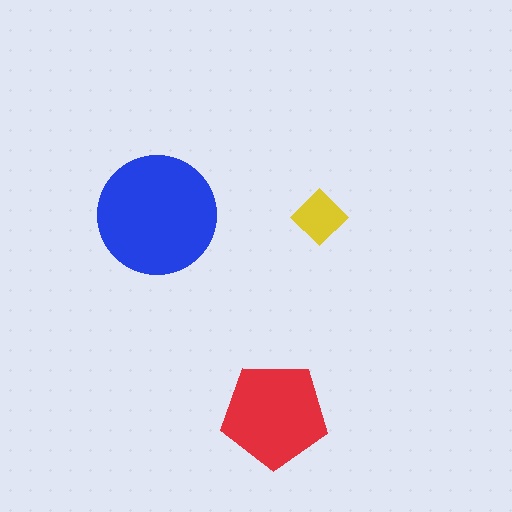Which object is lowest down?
The red pentagon is bottommost.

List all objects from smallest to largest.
The yellow diamond, the red pentagon, the blue circle.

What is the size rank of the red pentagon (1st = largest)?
2nd.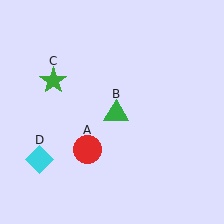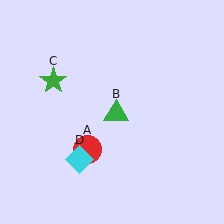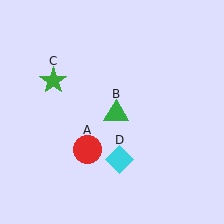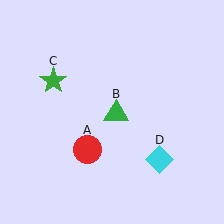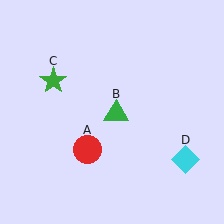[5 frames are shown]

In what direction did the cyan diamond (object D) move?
The cyan diamond (object D) moved right.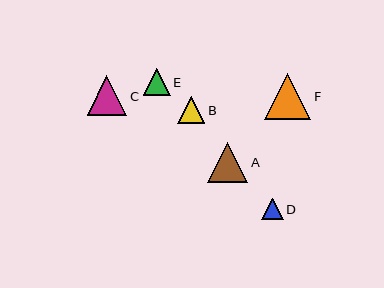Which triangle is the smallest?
Triangle D is the smallest with a size of approximately 21 pixels.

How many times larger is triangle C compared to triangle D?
Triangle C is approximately 1.8 times the size of triangle D.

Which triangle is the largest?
Triangle F is the largest with a size of approximately 46 pixels.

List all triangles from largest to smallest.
From largest to smallest: F, A, C, B, E, D.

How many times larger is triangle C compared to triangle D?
Triangle C is approximately 1.8 times the size of triangle D.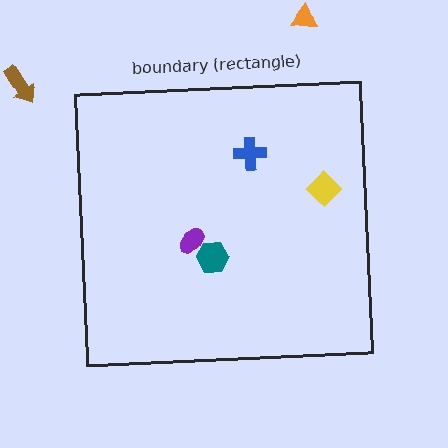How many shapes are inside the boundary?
4 inside, 2 outside.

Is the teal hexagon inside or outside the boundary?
Inside.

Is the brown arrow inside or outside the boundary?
Outside.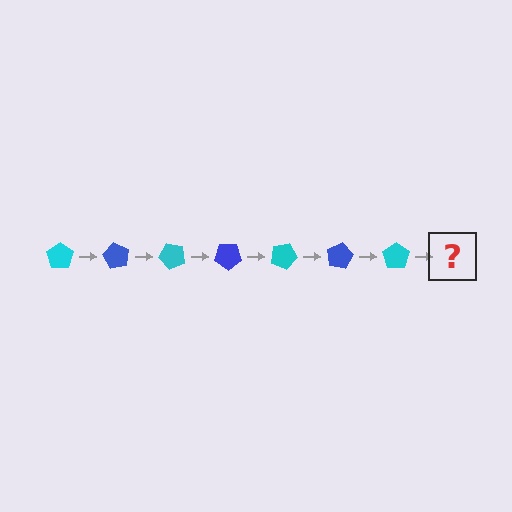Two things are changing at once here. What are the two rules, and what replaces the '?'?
The two rules are that it rotates 60 degrees each step and the color cycles through cyan and blue. The '?' should be a blue pentagon, rotated 420 degrees from the start.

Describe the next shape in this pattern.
It should be a blue pentagon, rotated 420 degrees from the start.